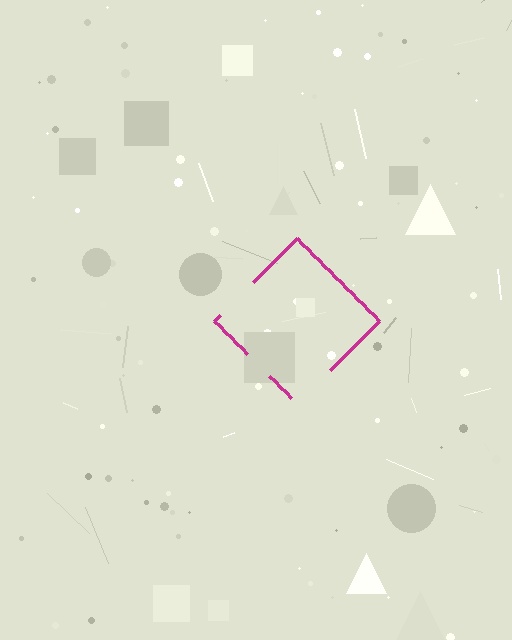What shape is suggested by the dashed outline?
The dashed outline suggests a diamond.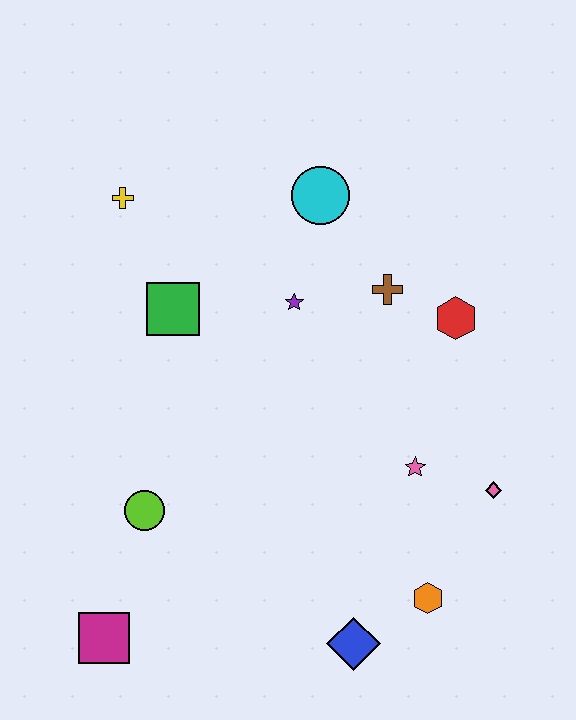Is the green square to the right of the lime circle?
Yes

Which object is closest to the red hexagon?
The brown cross is closest to the red hexagon.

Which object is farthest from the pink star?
The yellow cross is farthest from the pink star.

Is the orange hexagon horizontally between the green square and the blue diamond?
No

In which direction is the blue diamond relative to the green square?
The blue diamond is below the green square.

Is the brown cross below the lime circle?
No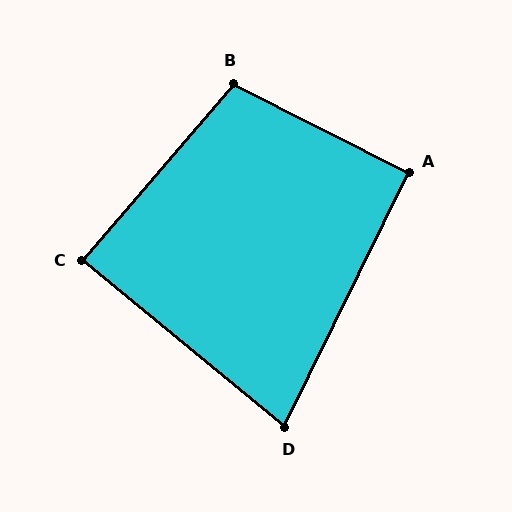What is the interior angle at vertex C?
Approximately 89 degrees (approximately right).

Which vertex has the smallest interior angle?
D, at approximately 76 degrees.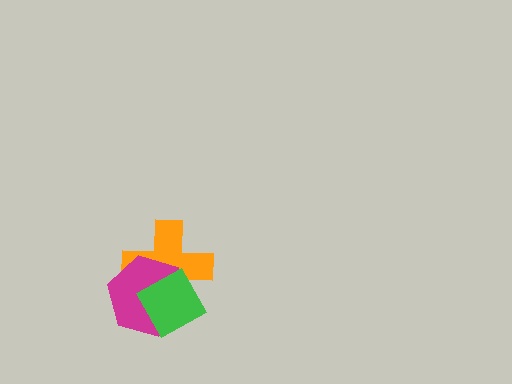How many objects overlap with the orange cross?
2 objects overlap with the orange cross.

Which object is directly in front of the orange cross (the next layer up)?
The magenta hexagon is directly in front of the orange cross.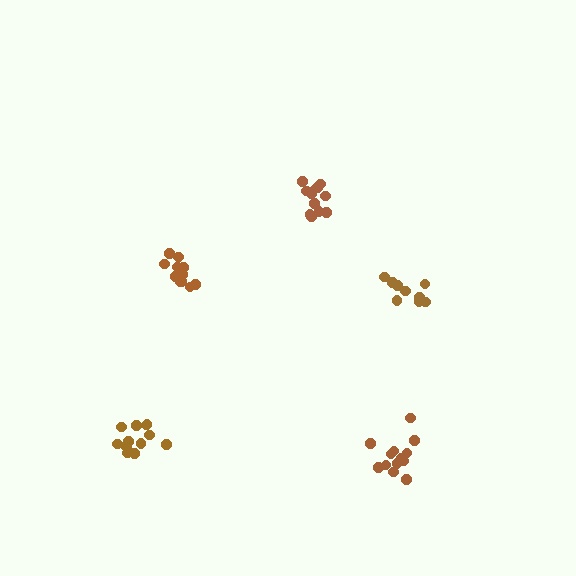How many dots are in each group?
Group 1: 12 dots, Group 2: 9 dots, Group 3: 13 dots, Group 4: 12 dots, Group 5: 12 dots (58 total).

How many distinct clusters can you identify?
There are 5 distinct clusters.